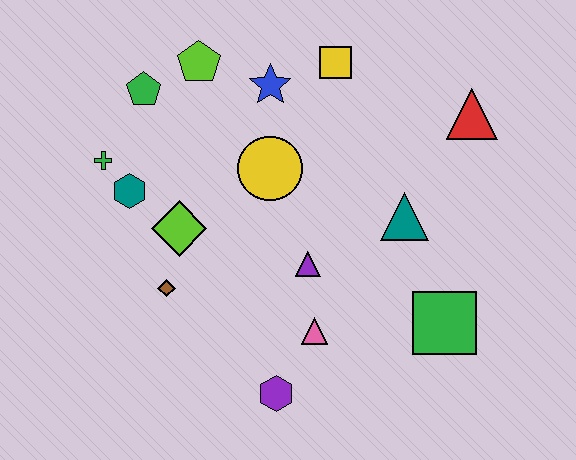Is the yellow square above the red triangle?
Yes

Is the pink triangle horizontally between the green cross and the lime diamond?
No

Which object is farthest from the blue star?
The purple hexagon is farthest from the blue star.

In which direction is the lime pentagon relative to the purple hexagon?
The lime pentagon is above the purple hexagon.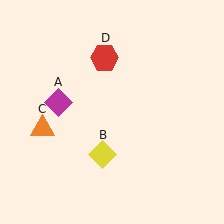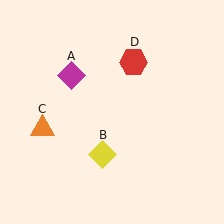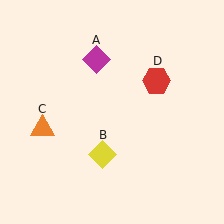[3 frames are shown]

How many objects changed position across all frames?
2 objects changed position: magenta diamond (object A), red hexagon (object D).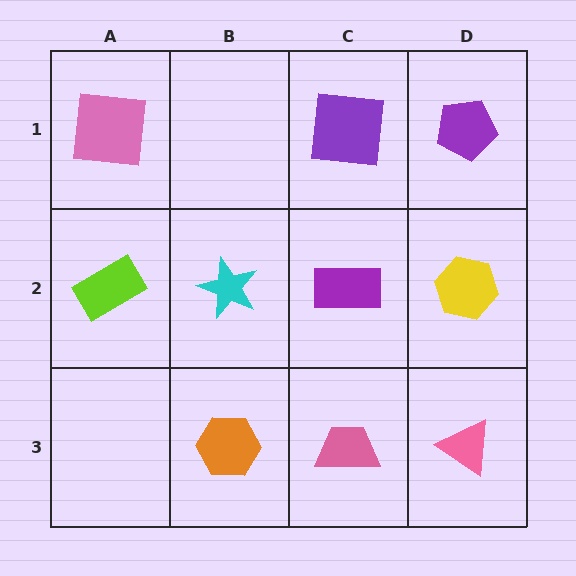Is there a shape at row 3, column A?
No, that cell is empty.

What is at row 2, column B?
A cyan star.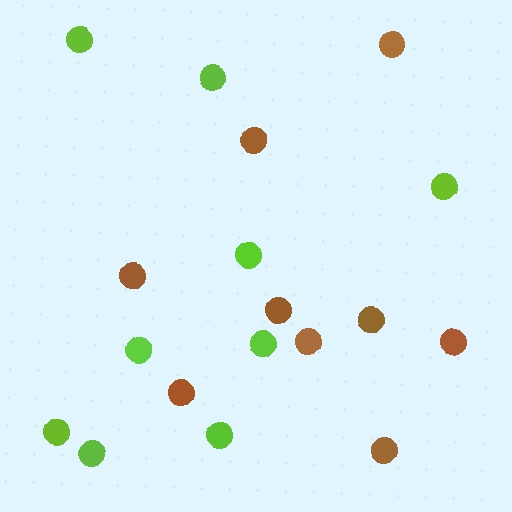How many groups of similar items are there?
There are 2 groups: one group of brown circles (9) and one group of lime circles (9).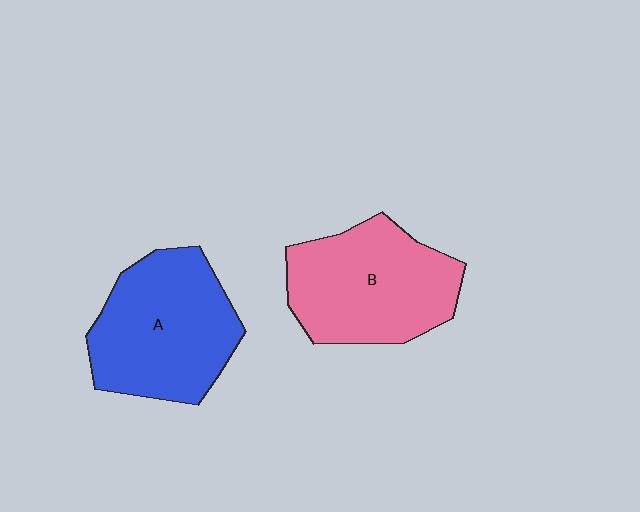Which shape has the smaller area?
Shape B (pink).